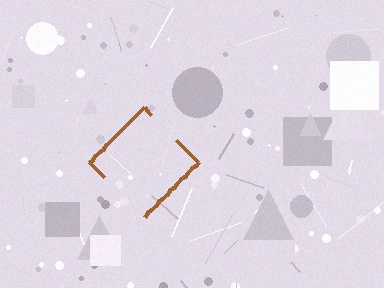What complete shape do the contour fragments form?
The contour fragments form a diamond.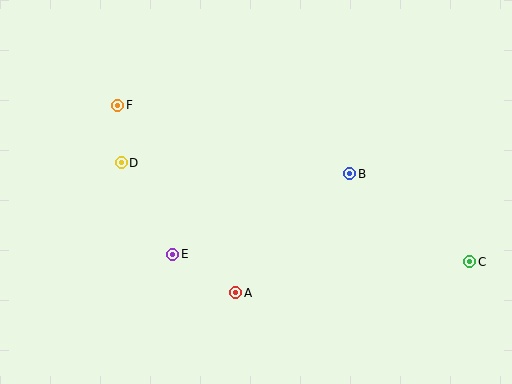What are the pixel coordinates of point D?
Point D is at (121, 163).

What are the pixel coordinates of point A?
Point A is at (236, 293).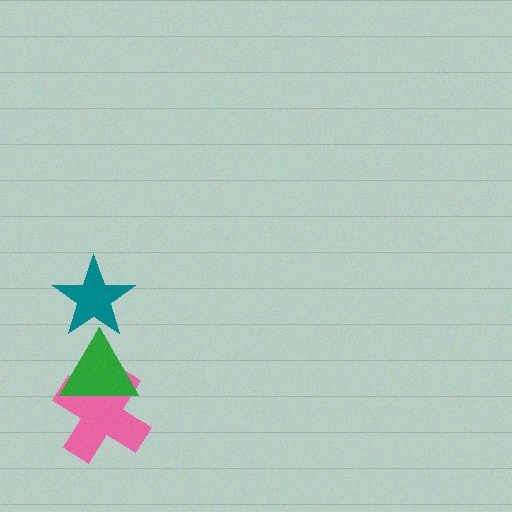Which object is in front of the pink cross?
The green triangle is in front of the pink cross.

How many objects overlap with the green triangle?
2 objects overlap with the green triangle.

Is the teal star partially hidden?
Yes, it is partially covered by another shape.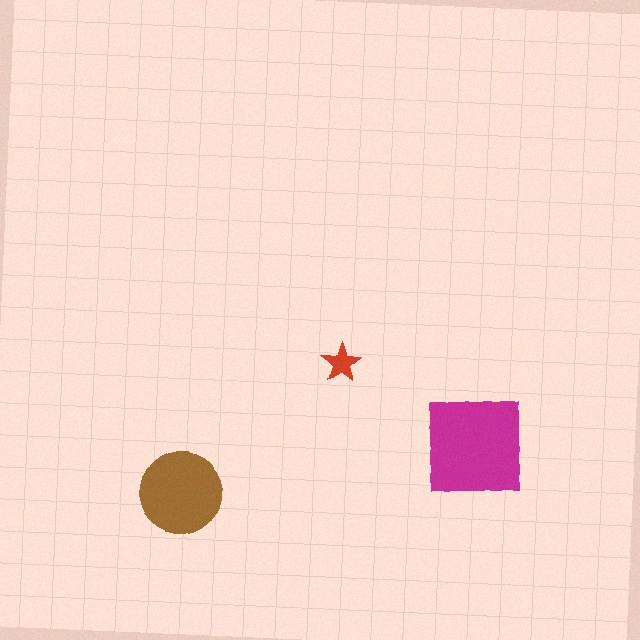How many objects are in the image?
There are 3 objects in the image.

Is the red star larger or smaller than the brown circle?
Smaller.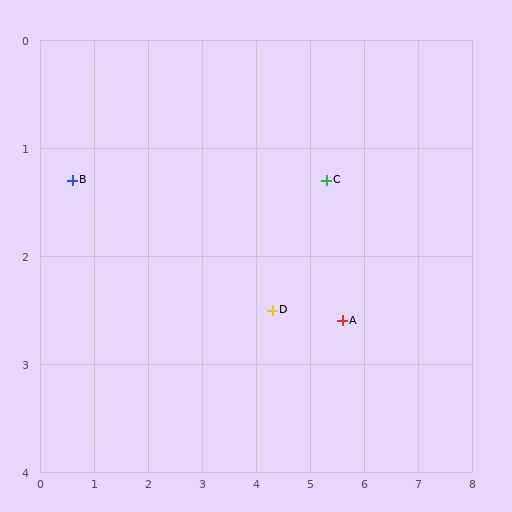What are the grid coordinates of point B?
Point B is at approximately (0.6, 1.3).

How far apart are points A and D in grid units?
Points A and D are about 1.3 grid units apart.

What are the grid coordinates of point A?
Point A is at approximately (5.6, 2.6).